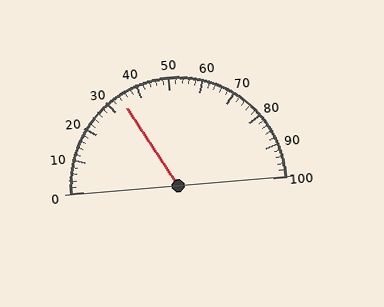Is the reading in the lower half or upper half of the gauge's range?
The reading is in the lower half of the range (0 to 100).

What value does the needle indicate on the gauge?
The needle indicates approximately 34.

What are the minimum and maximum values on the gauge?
The gauge ranges from 0 to 100.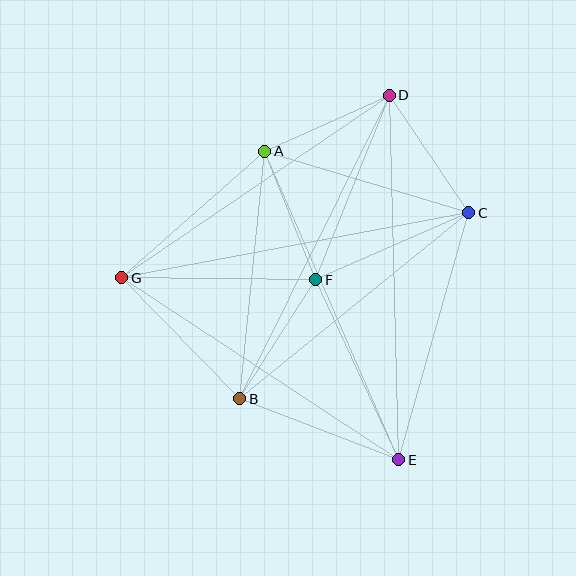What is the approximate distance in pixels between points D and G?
The distance between D and G is approximately 324 pixels.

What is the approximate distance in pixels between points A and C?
The distance between A and C is approximately 213 pixels.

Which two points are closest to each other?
Points A and D are closest to each other.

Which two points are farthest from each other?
Points D and E are farthest from each other.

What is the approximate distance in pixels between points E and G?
The distance between E and G is approximately 331 pixels.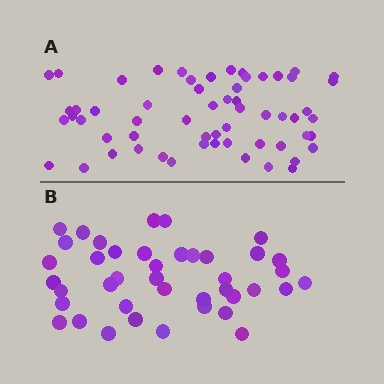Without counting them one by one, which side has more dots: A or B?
Region A (the top region) has more dots.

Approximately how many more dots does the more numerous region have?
Region A has approximately 20 more dots than region B.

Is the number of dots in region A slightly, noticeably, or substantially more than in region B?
Region A has noticeably more, but not dramatically so. The ratio is roughly 1.4 to 1.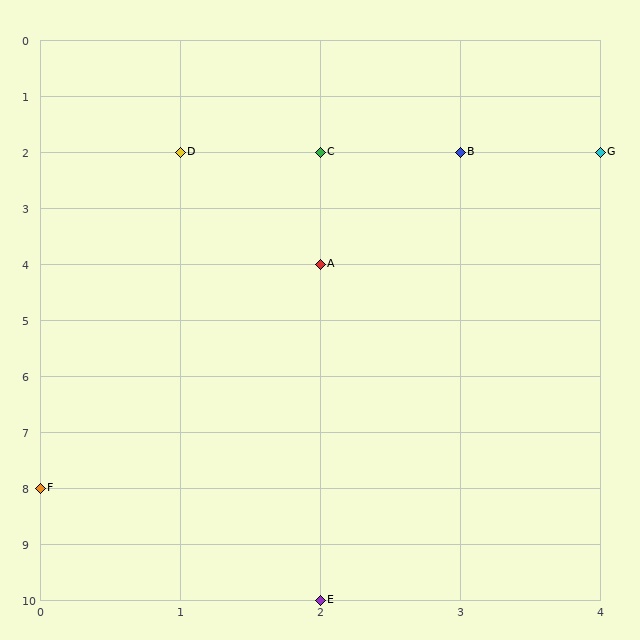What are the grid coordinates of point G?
Point G is at grid coordinates (4, 2).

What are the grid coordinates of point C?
Point C is at grid coordinates (2, 2).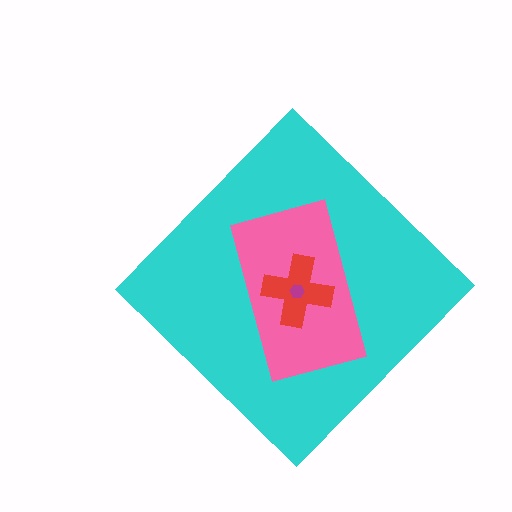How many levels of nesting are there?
4.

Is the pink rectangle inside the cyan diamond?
Yes.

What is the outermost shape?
The cyan diamond.